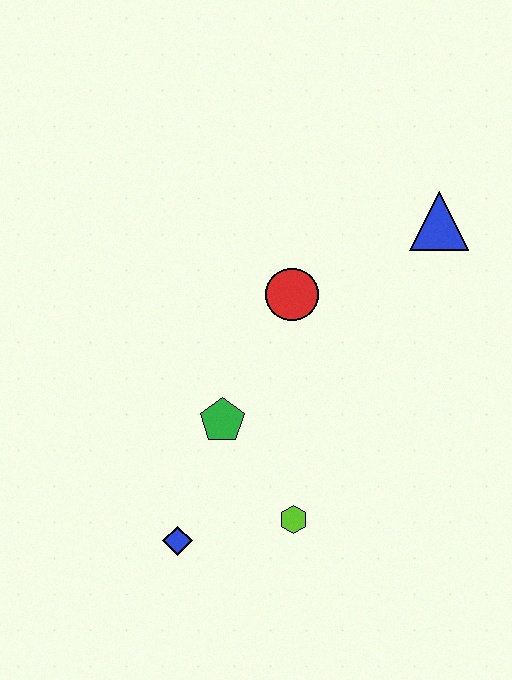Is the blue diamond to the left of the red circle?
Yes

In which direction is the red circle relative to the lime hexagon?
The red circle is above the lime hexagon.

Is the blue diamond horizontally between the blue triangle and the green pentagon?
No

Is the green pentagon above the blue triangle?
No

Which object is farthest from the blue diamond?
The blue triangle is farthest from the blue diamond.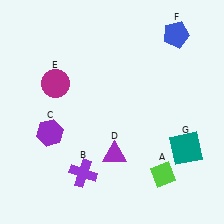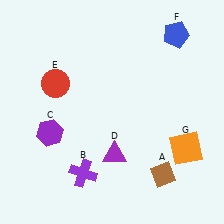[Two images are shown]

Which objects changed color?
A changed from lime to brown. E changed from magenta to red. G changed from teal to orange.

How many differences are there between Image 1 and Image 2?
There are 3 differences between the two images.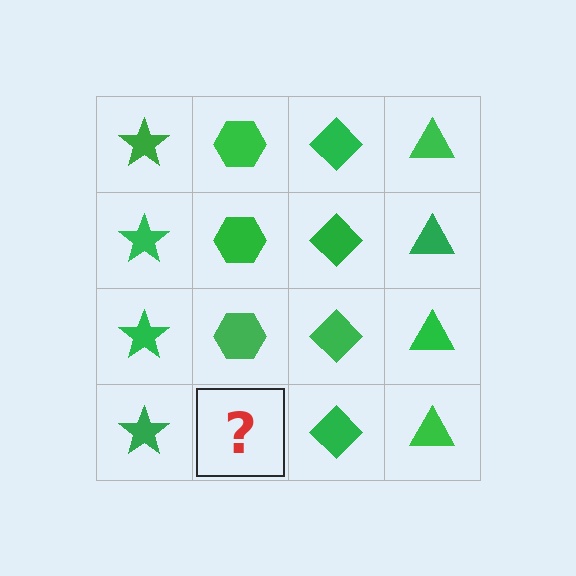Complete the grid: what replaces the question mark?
The question mark should be replaced with a green hexagon.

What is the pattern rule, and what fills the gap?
The rule is that each column has a consistent shape. The gap should be filled with a green hexagon.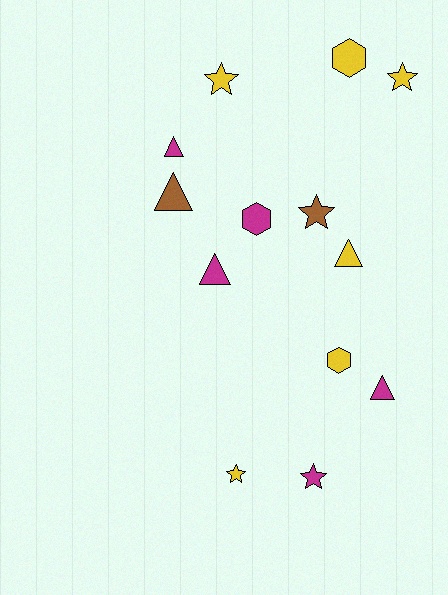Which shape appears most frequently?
Triangle, with 5 objects.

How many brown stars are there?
There is 1 brown star.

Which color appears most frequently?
Yellow, with 6 objects.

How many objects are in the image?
There are 13 objects.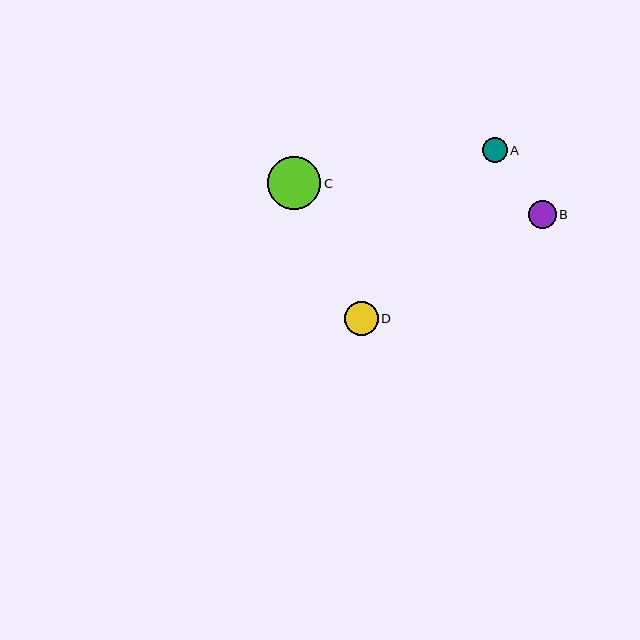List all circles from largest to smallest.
From largest to smallest: C, D, B, A.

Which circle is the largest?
Circle C is the largest with a size of approximately 53 pixels.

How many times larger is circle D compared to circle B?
Circle D is approximately 1.2 times the size of circle B.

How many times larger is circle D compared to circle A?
Circle D is approximately 1.4 times the size of circle A.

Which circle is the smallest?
Circle A is the smallest with a size of approximately 25 pixels.